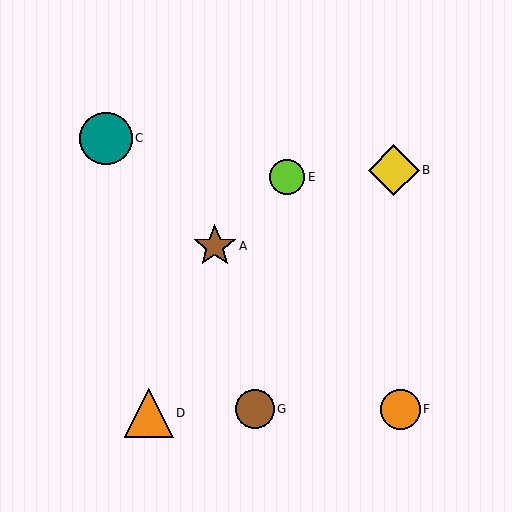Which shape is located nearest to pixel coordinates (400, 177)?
The yellow diamond (labeled B) at (394, 170) is nearest to that location.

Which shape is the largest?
The teal circle (labeled C) is the largest.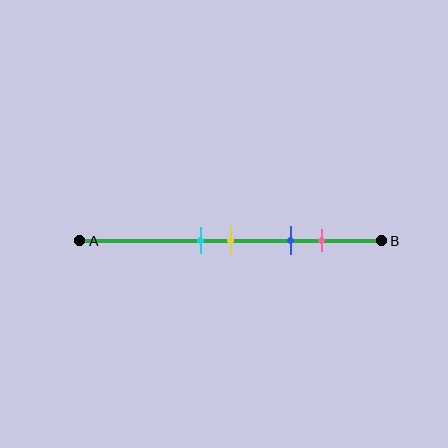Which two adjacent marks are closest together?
The cyan and yellow marks are the closest adjacent pair.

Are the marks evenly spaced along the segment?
No, the marks are not evenly spaced.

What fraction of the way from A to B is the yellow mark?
The yellow mark is approximately 50% (0.5) of the way from A to B.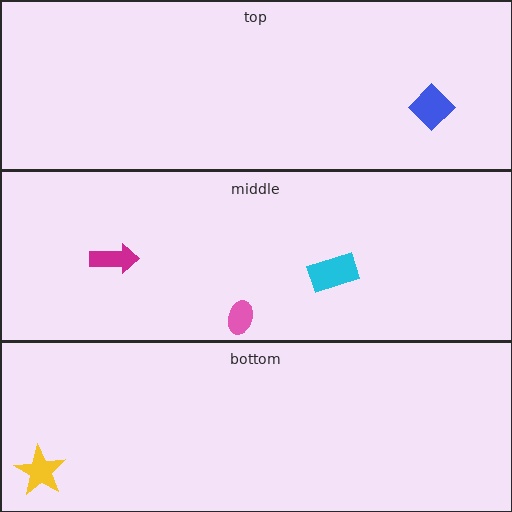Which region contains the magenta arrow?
The middle region.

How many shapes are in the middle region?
3.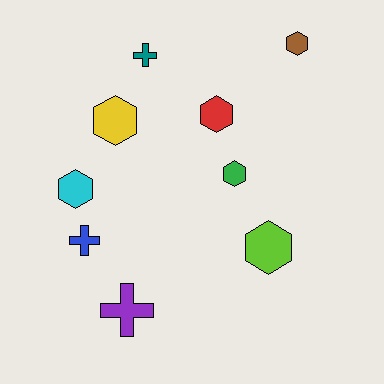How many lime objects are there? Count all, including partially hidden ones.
There is 1 lime object.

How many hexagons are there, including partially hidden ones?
There are 6 hexagons.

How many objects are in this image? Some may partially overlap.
There are 9 objects.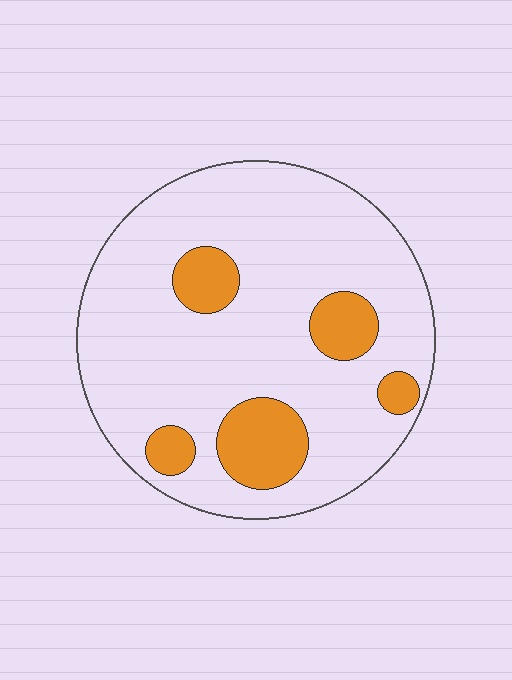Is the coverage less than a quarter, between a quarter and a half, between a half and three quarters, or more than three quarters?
Less than a quarter.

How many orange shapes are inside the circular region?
5.